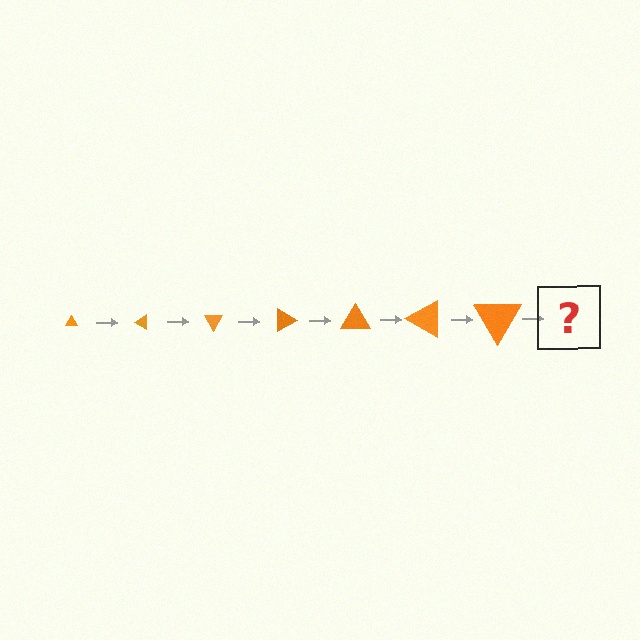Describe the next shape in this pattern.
It should be a triangle, larger than the previous one and rotated 210 degrees from the start.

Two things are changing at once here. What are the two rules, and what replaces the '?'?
The two rules are that the triangle grows larger each step and it rotates 30 degrees each step. The '?' should be a triangle, larger than the previous one and rotated 210 degrees from the start.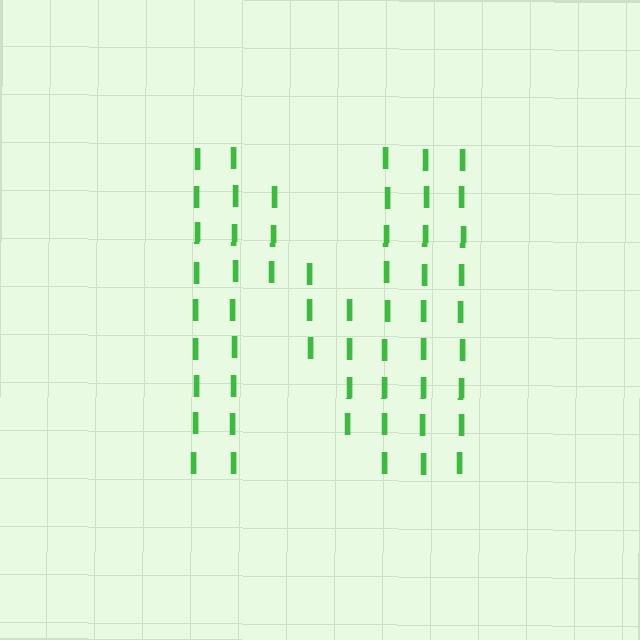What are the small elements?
The small elements are letter I's.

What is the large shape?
The large shape is the letter N.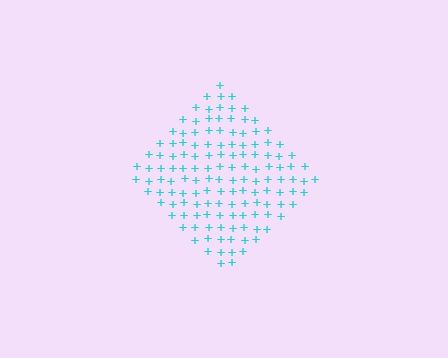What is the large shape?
The large shape is a diamond.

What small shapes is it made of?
It is made of small plus signs.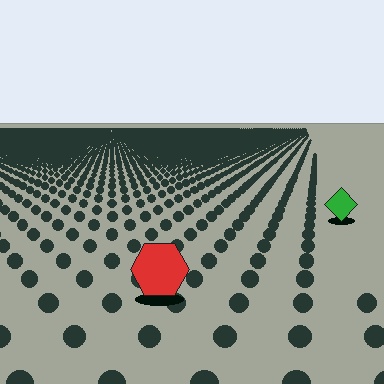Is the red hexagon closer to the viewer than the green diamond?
Yes. The red hexagon is closer — you can tell from the texture gradient: the ground texture is coarser near it.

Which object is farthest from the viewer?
The green diamond is farthest from the viewer. It appears smaller and the ground texture around it is denser.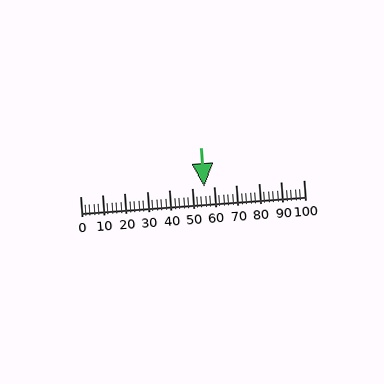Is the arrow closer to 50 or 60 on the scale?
The arrow is closer to 60.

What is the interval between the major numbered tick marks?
The major tick marks are spaced 10 units apart.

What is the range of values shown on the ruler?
The ruler shows values from 0 to 100.